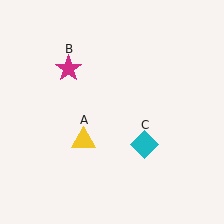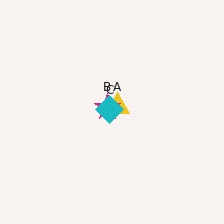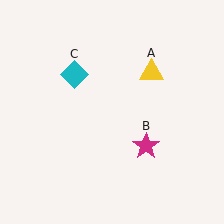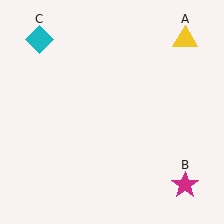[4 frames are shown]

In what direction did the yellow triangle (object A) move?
The yellow triangle (object A) moved up and to the right.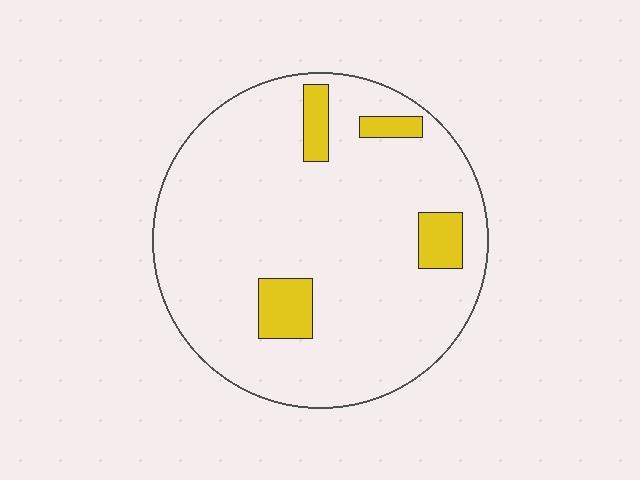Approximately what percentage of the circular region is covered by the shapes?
Approximately 10%.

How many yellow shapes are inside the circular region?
4.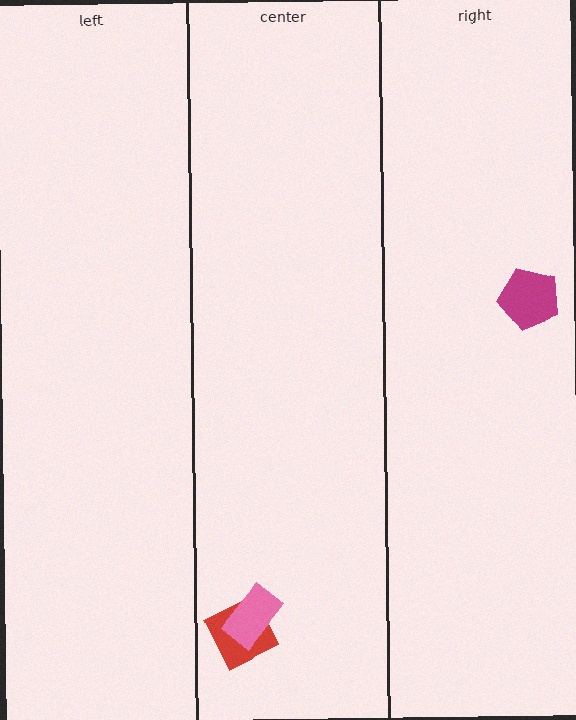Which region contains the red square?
The center region.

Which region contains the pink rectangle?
The center region.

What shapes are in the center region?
The red square, the pink rectangle.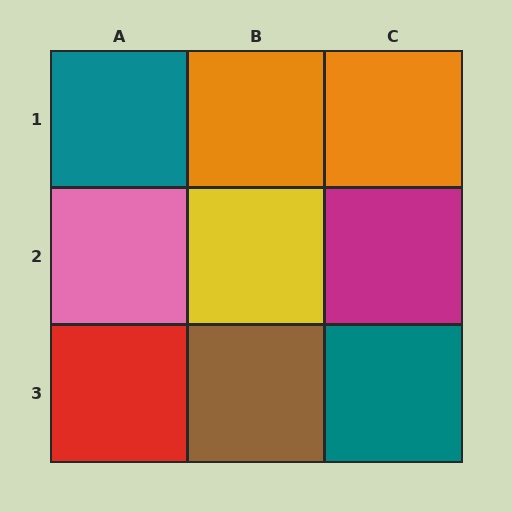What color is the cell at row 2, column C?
Magenta.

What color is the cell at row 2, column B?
Yellow.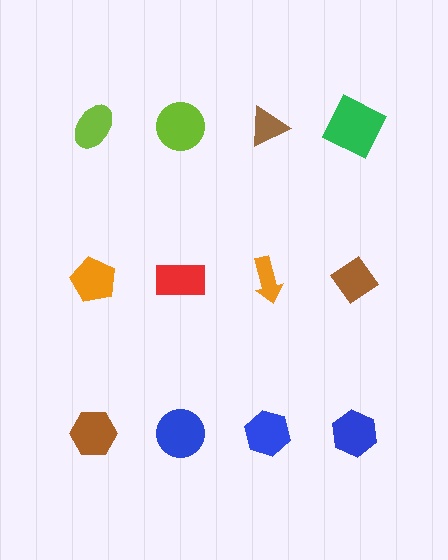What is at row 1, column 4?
A green square.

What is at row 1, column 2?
A lime circle.